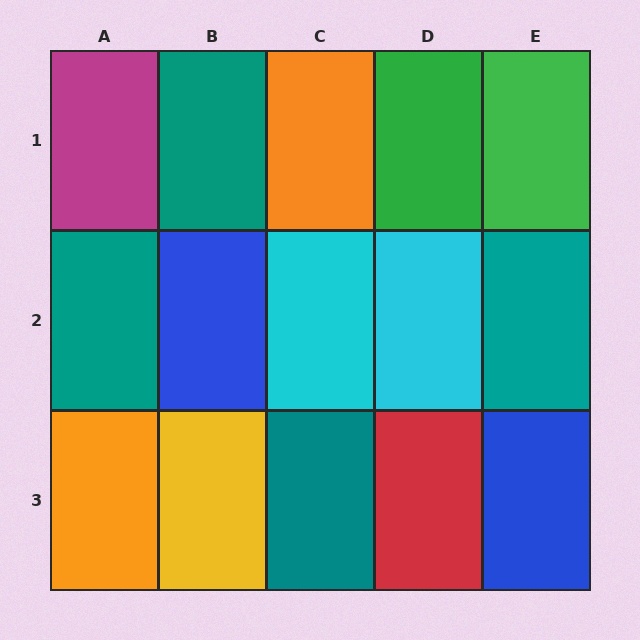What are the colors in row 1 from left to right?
Magenta, teal, orange, green, green.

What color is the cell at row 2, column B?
Blue.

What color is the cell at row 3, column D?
Red.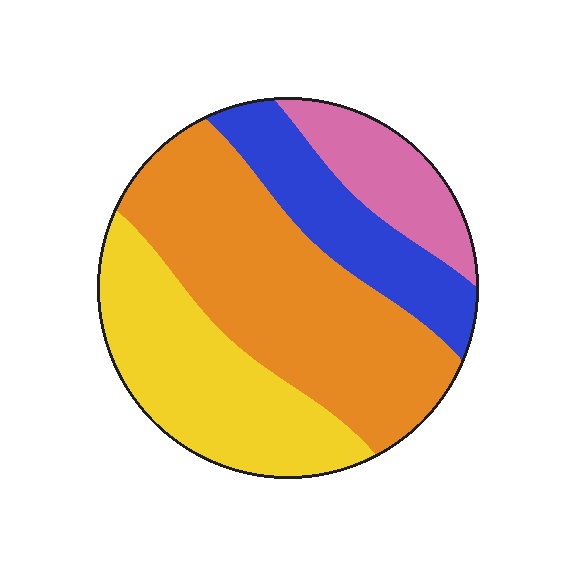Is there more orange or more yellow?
Orange.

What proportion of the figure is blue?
Blue takes up less than a quarter of the figure.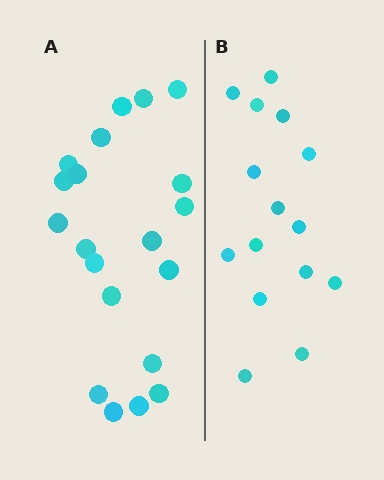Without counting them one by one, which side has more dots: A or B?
Region A (the left region) has more dots.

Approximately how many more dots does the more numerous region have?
Region A has about 5 more dots than region B.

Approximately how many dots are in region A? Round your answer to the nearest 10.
About 20 dots.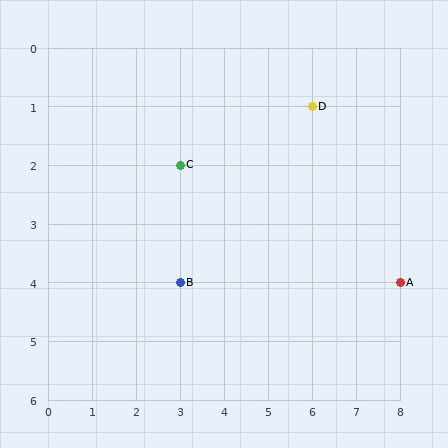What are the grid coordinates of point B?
Point B is at grid coordinates (3, 4).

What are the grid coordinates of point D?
Point D is at grid coordinates (6, 1).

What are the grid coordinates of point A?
Point A is at grid coordinates (8, 4).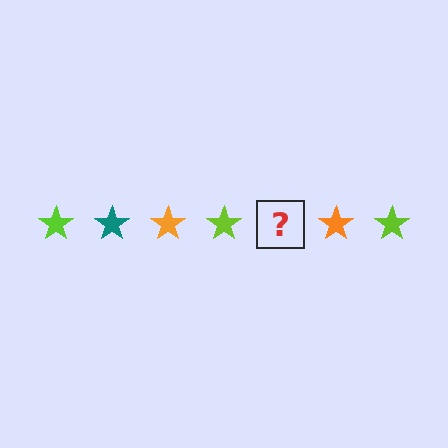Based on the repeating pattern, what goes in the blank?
The blank should be a teal star.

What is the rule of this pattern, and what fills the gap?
The rule is that the pattern cycles through lime, teal, orange stars. The gap should be filled with a teal star.